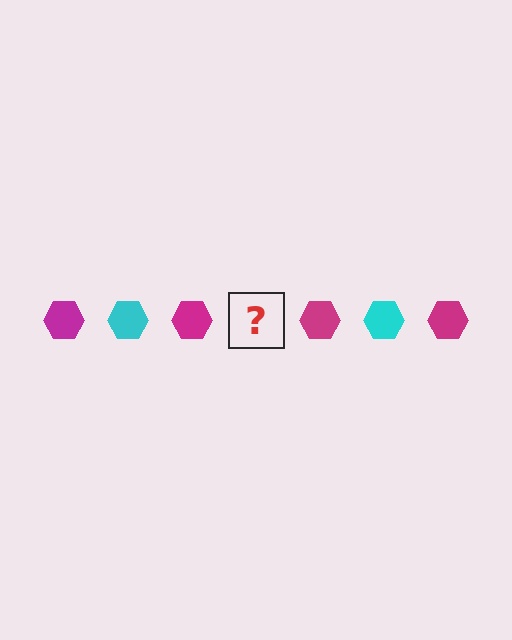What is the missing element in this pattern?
The missing element is a cyan hexagon.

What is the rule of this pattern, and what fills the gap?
The rule is that the pattern cycles through magenta, cyan hexagons. The gap should be filled with a cyan hexagon.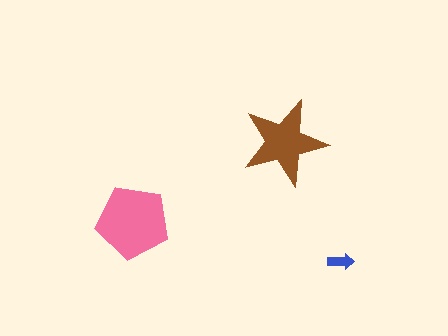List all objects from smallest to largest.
The blue arrow, the brown star, the pink pentagon.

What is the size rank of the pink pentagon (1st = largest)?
1st.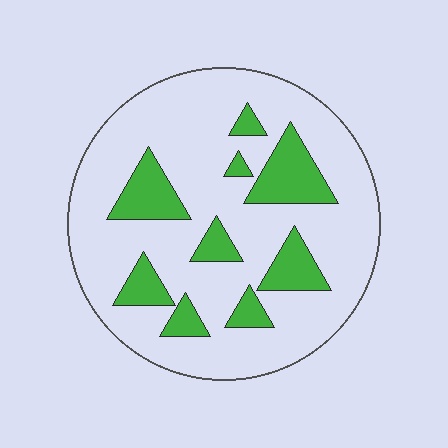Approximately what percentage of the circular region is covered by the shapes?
Approximately 20%.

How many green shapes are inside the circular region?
9.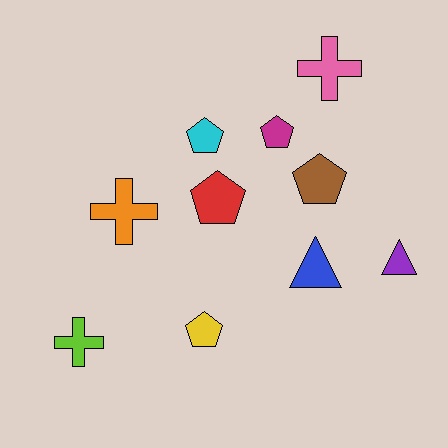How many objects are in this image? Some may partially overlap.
There are 10 objects.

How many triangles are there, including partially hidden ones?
There are 2 triangles.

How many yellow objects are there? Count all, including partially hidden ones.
There is 1 yellow object.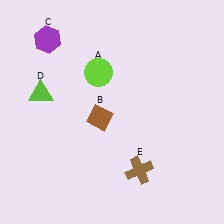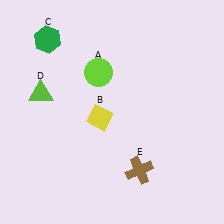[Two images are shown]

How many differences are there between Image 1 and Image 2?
There are 2 differences between the two images.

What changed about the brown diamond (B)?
In Image 1, B is brown. In Image 2, it changed to yellow.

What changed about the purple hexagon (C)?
In Image 1, C is purple. In Image 2, it changed to green.